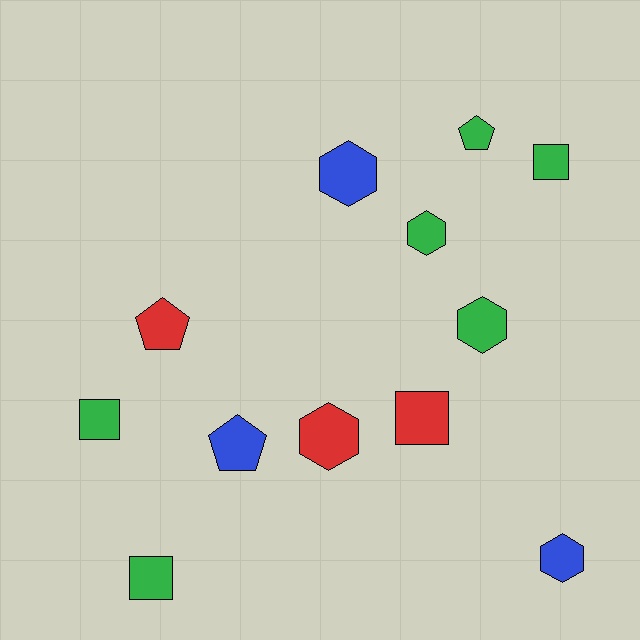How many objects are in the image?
There are 12 objects.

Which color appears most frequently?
Green, with 6 objects.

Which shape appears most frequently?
Hexagon, with 5 objects.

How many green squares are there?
There are 3 green squares.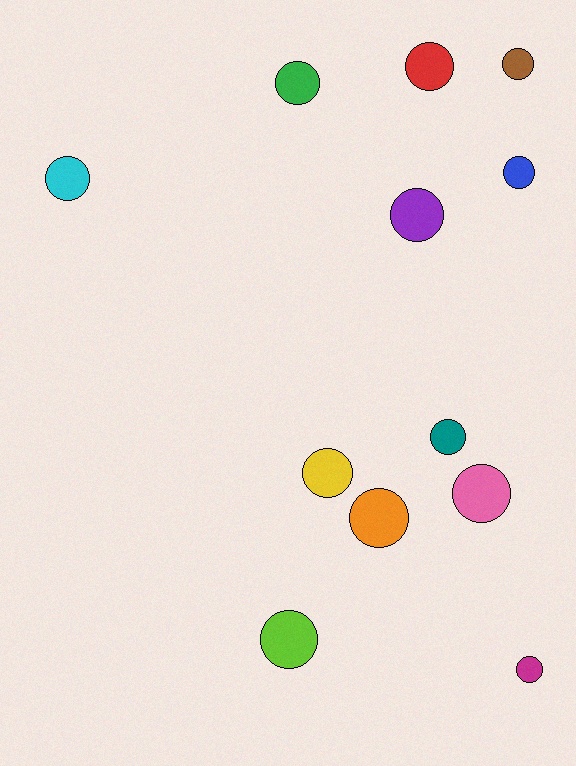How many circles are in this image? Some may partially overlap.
There are 12 circles.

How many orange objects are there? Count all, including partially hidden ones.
There is 1 orange object.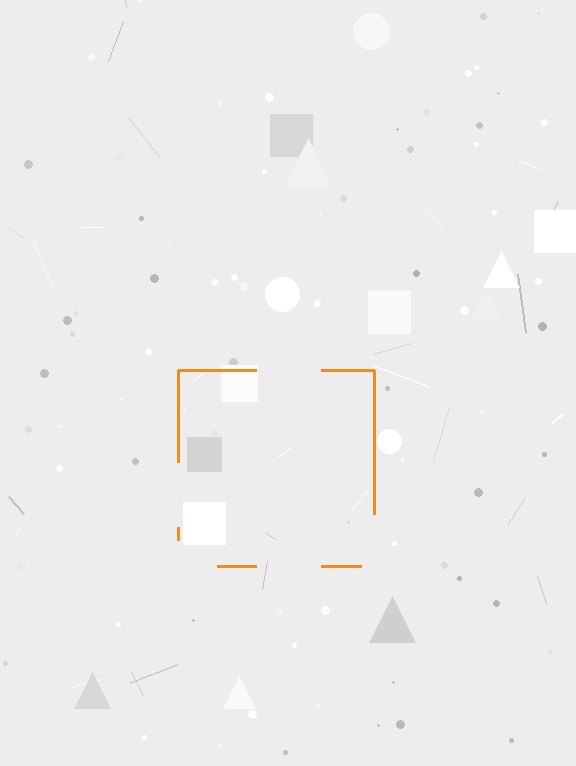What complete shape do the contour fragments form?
The contour fragments form a square.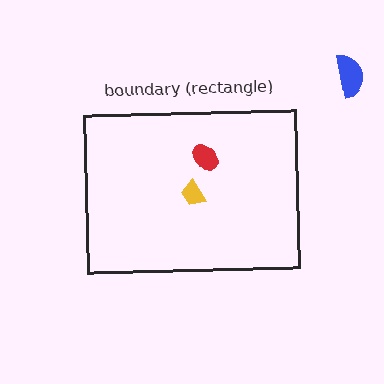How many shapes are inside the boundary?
2 inside, 1 outside.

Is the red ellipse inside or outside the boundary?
Inside.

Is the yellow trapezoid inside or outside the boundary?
Inside.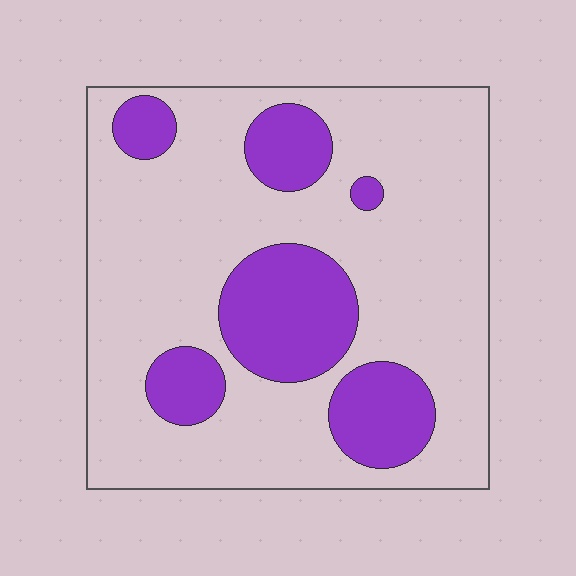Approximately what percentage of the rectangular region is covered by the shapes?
Approximately 25%.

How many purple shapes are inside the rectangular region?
6.